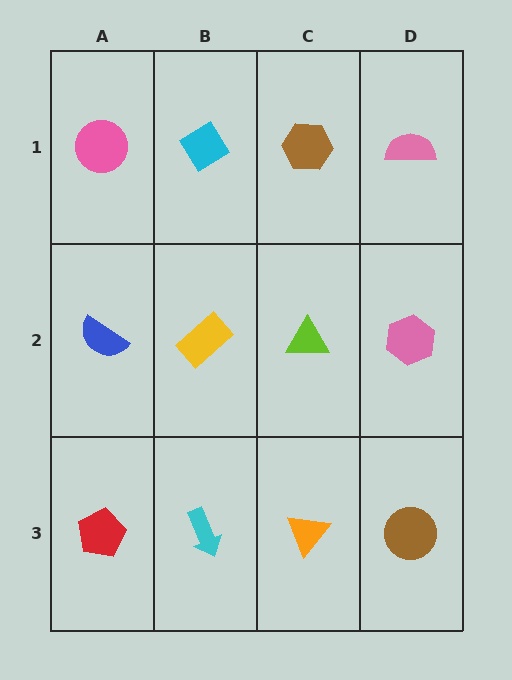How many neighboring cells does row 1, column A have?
2.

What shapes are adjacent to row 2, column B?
A cyan diamond (row 1, column B), a cyan arrow (row 3, column B), a blue semicircle (row 2, column A), a lime triangle (row 2, column C).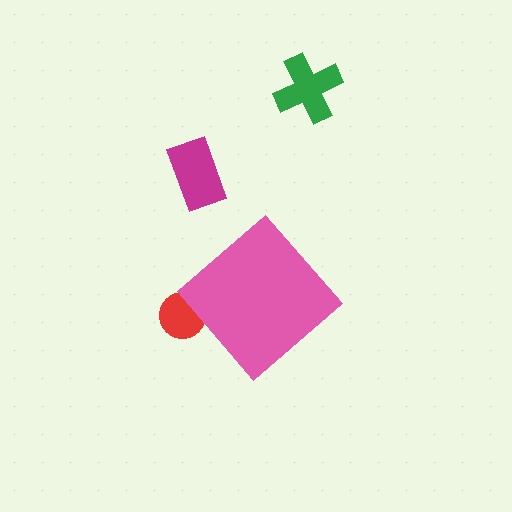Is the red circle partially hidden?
Yes, the red circle is partially hidden behind the pink diamond.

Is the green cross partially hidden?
No, the green cross is fully visible.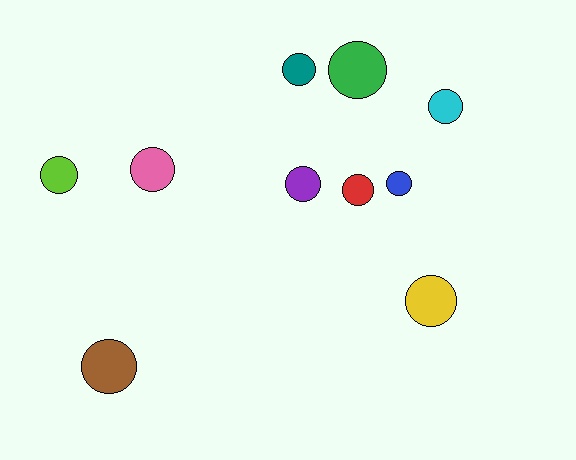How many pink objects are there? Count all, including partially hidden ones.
There is 1 pink object.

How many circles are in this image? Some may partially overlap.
There are 10 circles.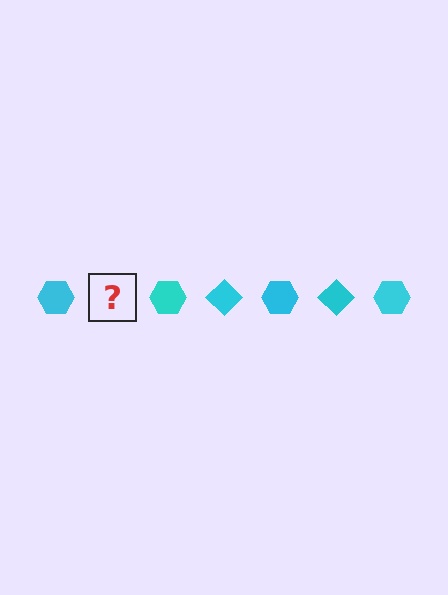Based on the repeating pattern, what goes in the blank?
The blank should be a cyan diamond.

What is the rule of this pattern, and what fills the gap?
The rule is that the pattern cycles through hexagon, diamond shapes in cyan. The gap should be filled with a cyan diamond.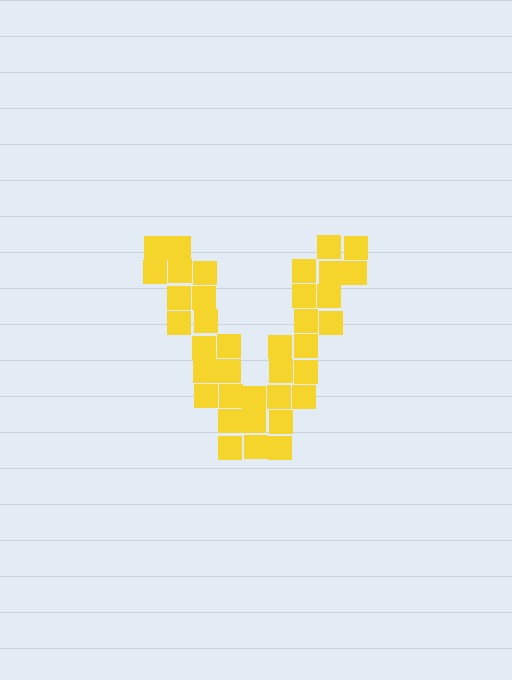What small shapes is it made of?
It is made of small squares.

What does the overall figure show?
The overall figure shows the letter V.